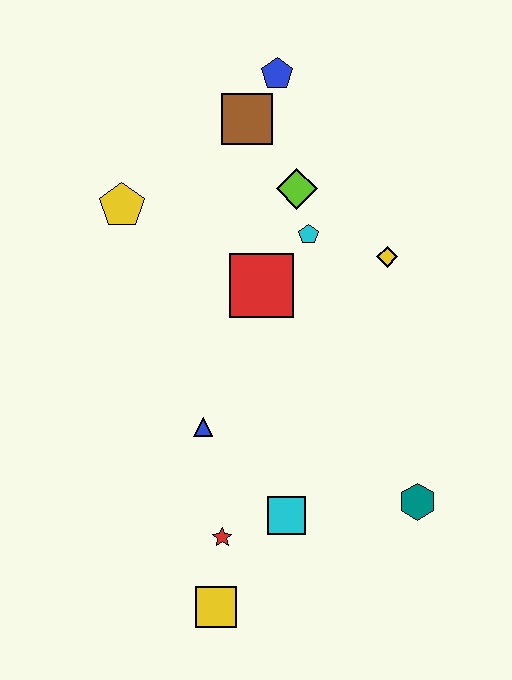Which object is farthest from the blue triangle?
The blue pentagon is farthest from the blue triangle.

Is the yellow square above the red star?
No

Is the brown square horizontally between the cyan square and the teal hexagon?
No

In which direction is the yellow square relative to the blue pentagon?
The yellow square is below the blue pentagon.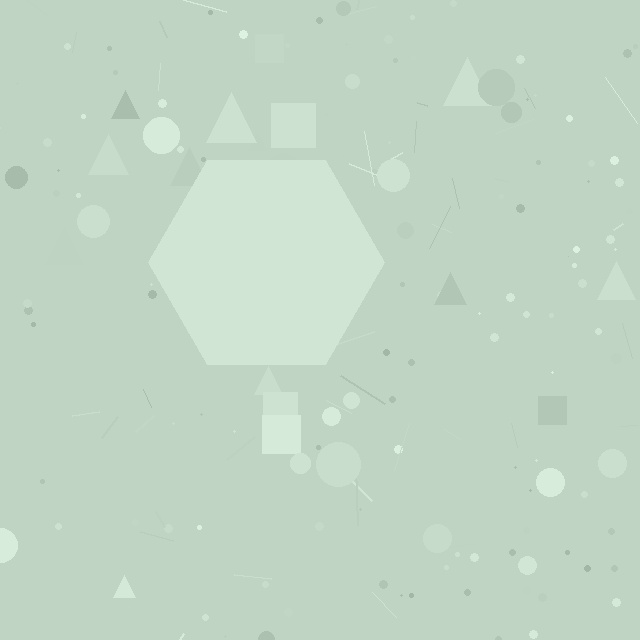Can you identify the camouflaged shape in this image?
The camouflaged shape is a hexagon.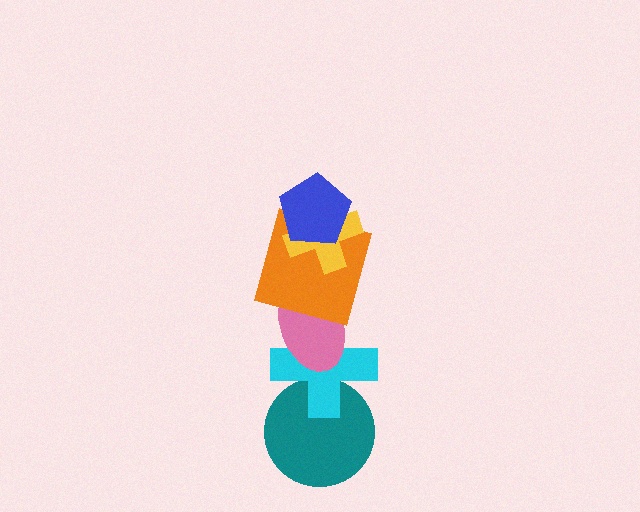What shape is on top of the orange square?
The yellow cross is on top of the orange square.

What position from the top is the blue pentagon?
The blue pentagon is 1st from the top.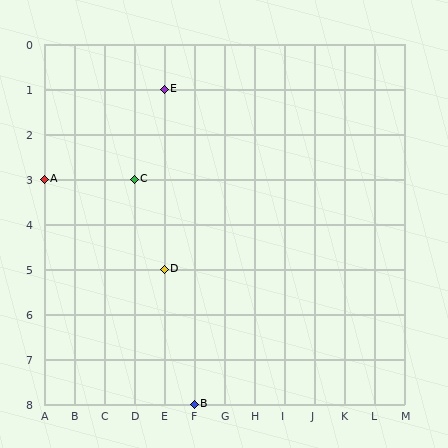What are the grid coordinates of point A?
Point A is at grid coordinates (A, 3).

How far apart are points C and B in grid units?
Points C and B are 2 columns and 5 rows apart (about 5.4 grid units diagonally).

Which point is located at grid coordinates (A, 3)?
Point A is at (A, 3).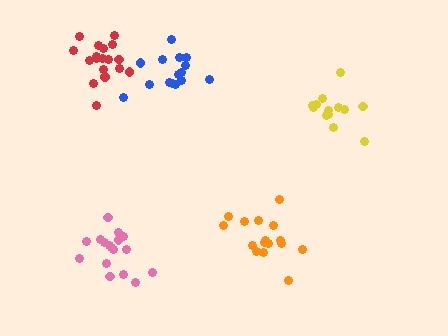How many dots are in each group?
Group 1: 17 dots, Group 2: 16 dots, Group 3: 13 dots, Group 4: 15 dots, Group 5: 18 dots (79 total).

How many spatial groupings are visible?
There are 5 spatial groupings.